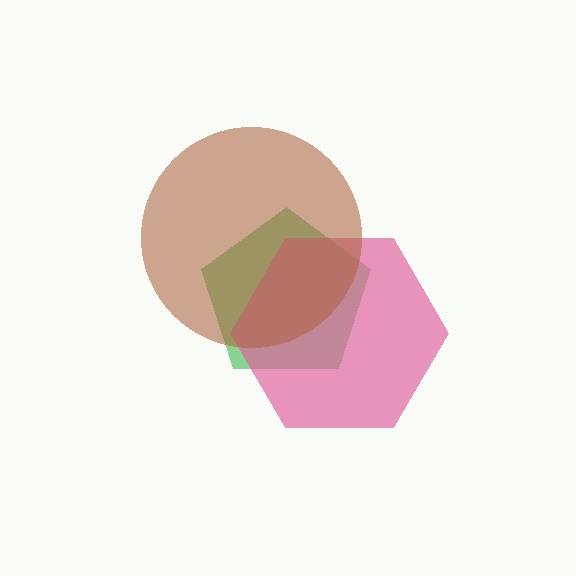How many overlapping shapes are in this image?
There are 3 overlapping shapes in the image.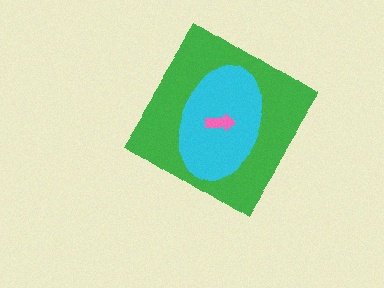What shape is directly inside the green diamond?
The cyan ellipse.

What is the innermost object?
The pink arrow.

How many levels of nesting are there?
3.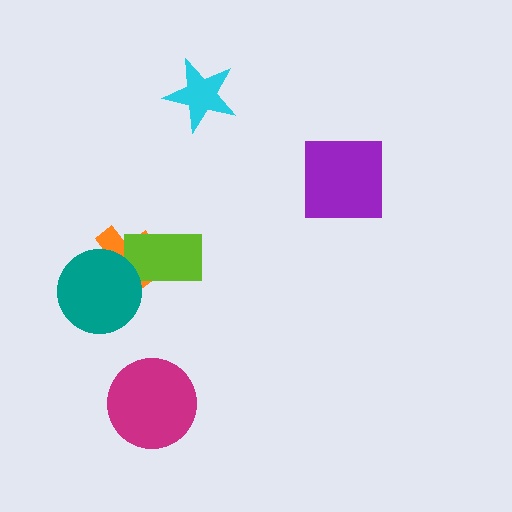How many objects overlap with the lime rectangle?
2 objects overlap with the lime rectangle.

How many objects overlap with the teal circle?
2 objects overlap with the teal circle.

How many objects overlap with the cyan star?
0 objects overlap with the cyan star.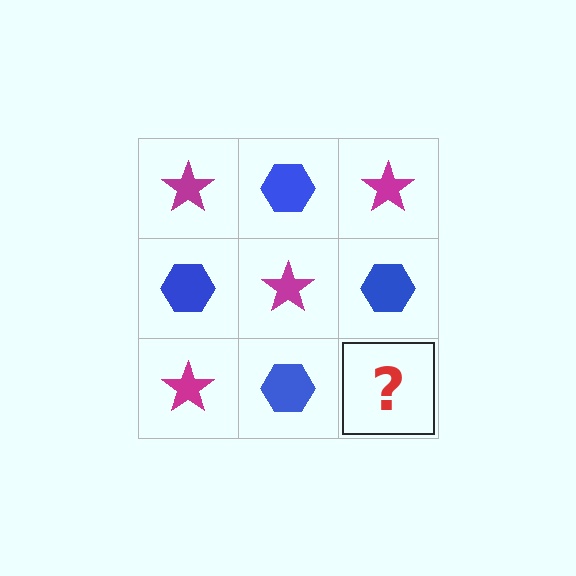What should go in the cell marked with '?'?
The missing cell should contain a magenta star.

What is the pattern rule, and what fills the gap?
The rule is that it alternates magenta star and blue hexagon in a checkerboard pattern. The gap should be filled with a magenta star.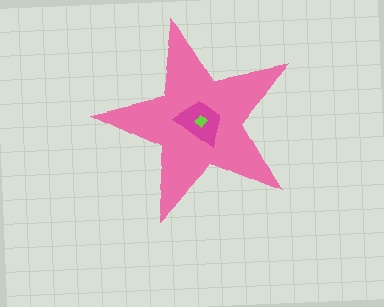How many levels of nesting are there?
3.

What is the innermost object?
The lime diamond.